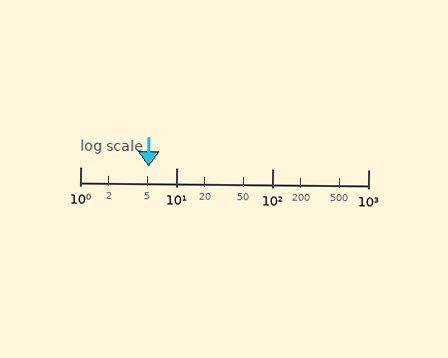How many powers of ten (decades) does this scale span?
The scale spans 3 decades, from 1 to 1000.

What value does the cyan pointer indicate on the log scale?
The pointer indicates approximately 5.2.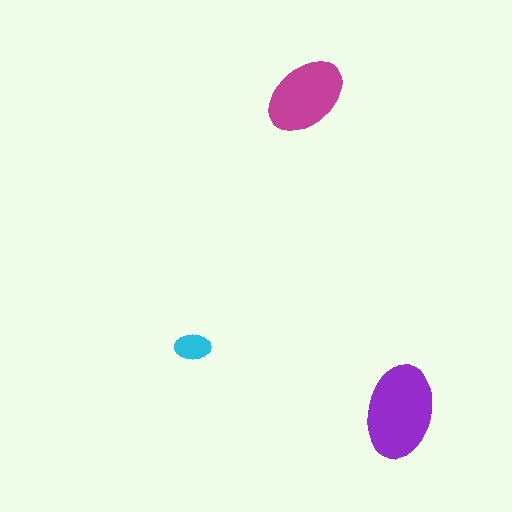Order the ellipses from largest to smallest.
the purple one, the magenta one, the cyan one.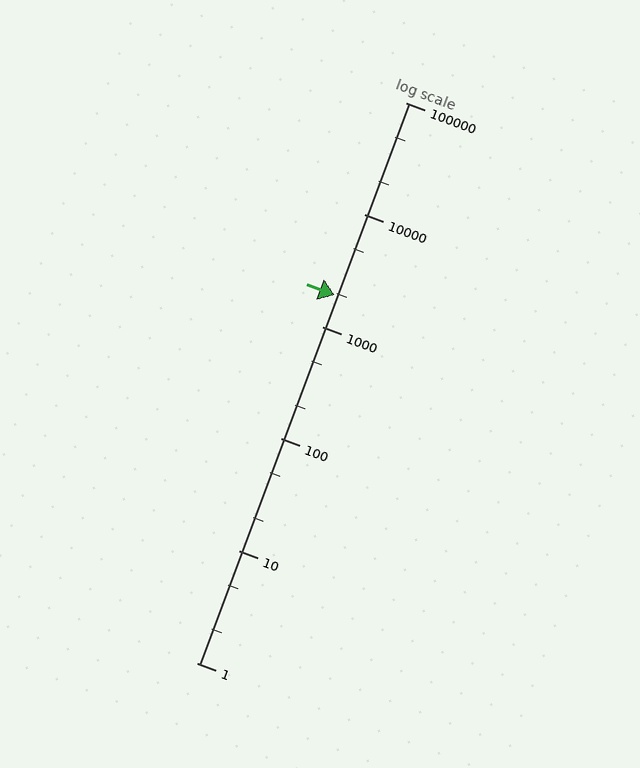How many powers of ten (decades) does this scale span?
The scale spans 5 decades, from 1 to 100000.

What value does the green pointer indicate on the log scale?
The pointer indicates approximately 1900.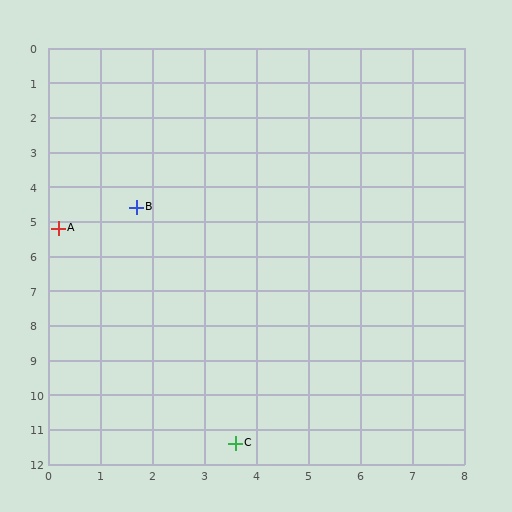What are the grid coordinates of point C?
Point C is at approximately (3.6, 11.4).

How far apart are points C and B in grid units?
Points C and B are about 7.1 grid units apart.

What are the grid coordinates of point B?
Point B is at approximately (1.7, 4.6).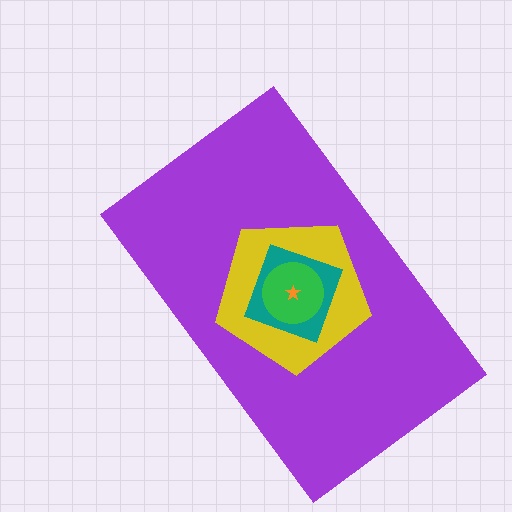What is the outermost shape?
The purple rectangle.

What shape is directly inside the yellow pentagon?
The teal diamond.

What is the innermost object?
The orange star.